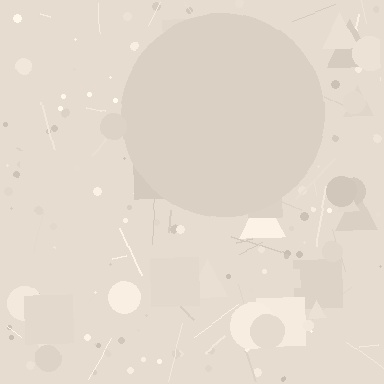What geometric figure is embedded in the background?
A circle is embedded in the background.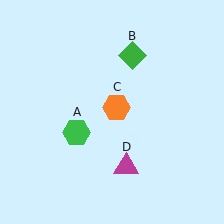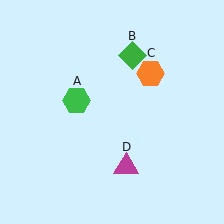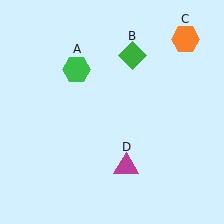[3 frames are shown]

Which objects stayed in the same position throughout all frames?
Green diamond (object B) and magenta triangle (object D) remained stationary.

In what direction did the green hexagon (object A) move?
The green hexagon (object A) moved up.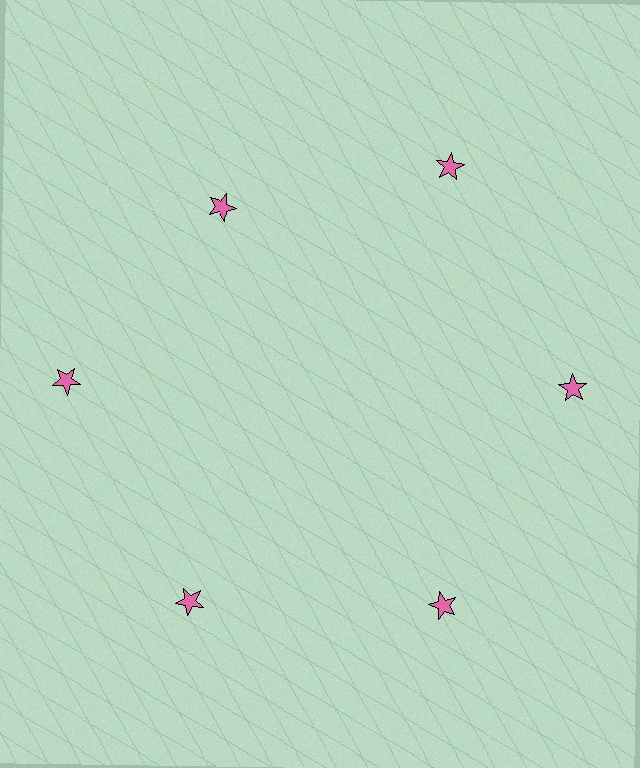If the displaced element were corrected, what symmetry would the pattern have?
It would have 6-fold rotational symmetry — the pattern would map onto itself every 60 degrees.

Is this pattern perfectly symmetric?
No. The 6 pink stars are arranged in a ring, but one element near the 11 o'clock position is pulled inward toward the center, breaking the 6-fold rotational symmetry.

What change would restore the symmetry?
The symmetry would be restored by moving it outward, back onto the ring so that all 6 stars sit at equal angles and equal distance from the center.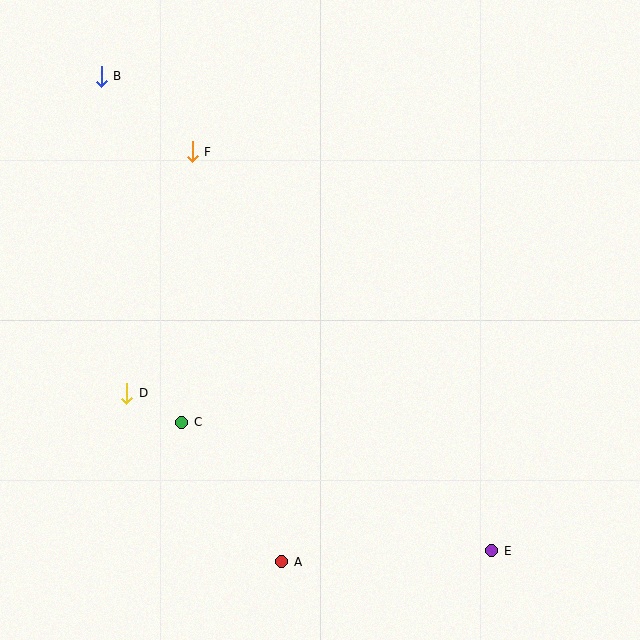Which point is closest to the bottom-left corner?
Point D is closest to the bottom-left corner.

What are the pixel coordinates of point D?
Point D is at (127, 393).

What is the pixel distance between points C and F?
The distance between C and F is 271 pixels.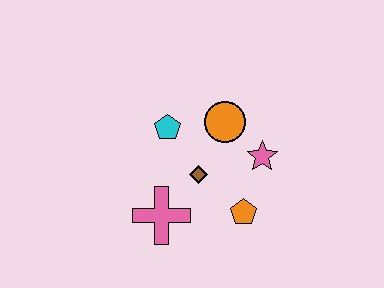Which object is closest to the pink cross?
The brown diamond is closest to the pink cross.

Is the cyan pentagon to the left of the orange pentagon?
Yes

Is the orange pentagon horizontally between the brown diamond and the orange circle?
No